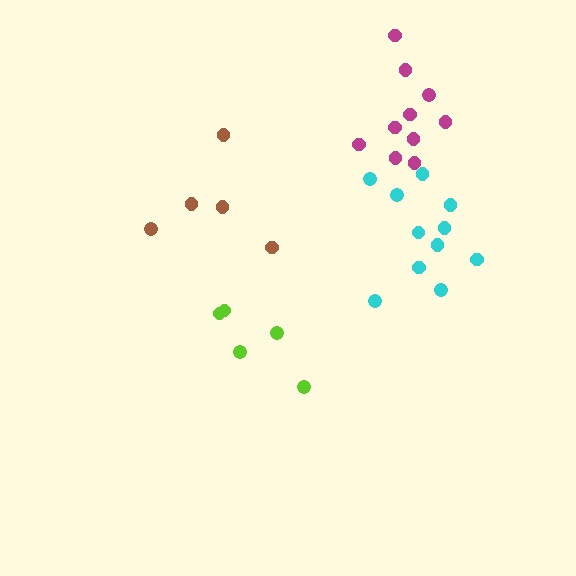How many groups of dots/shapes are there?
There are 4 groups.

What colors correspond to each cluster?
The clusters are colored: brown, magenta, lime, cyan.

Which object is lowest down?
The lime cluster is bottommost.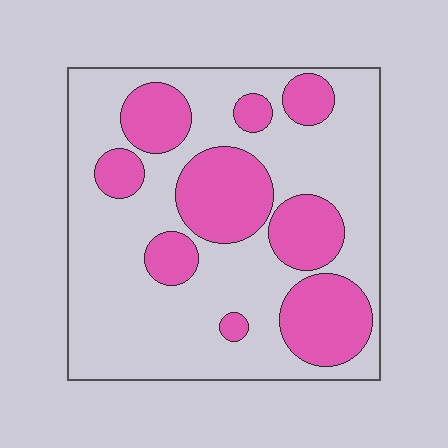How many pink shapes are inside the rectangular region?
9.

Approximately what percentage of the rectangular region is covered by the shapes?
Approximately 30%.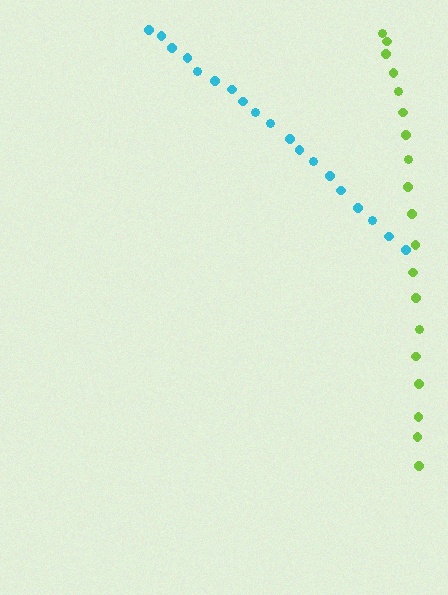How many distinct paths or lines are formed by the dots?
There are 2 distinct paths.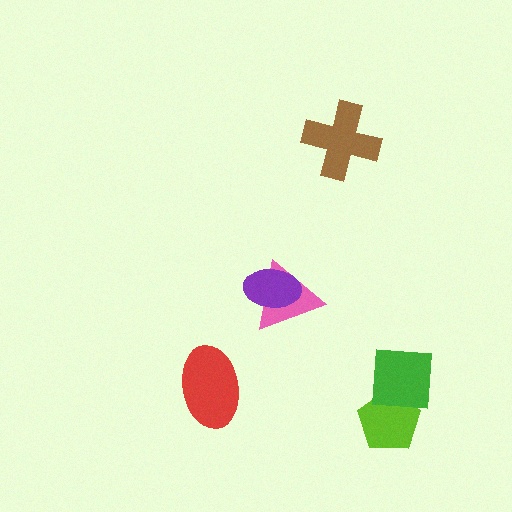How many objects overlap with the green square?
1 object overlaps with the green square.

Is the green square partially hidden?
No, no other shape covers it.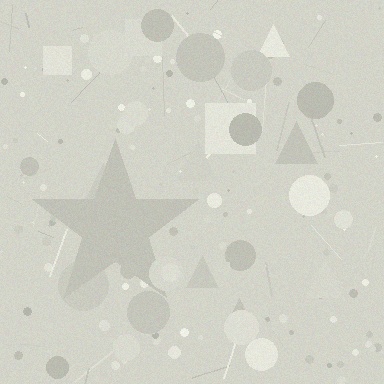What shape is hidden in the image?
A star is hidden in the image.